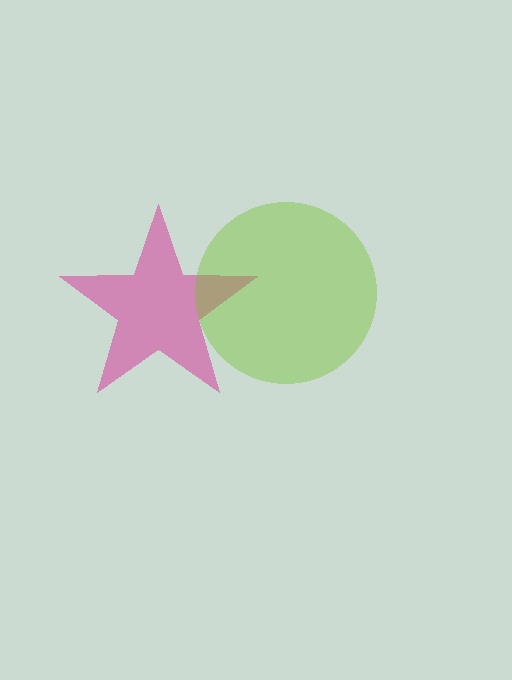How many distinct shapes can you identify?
There are 2 distinct shapes: a magenta star, a lime circle.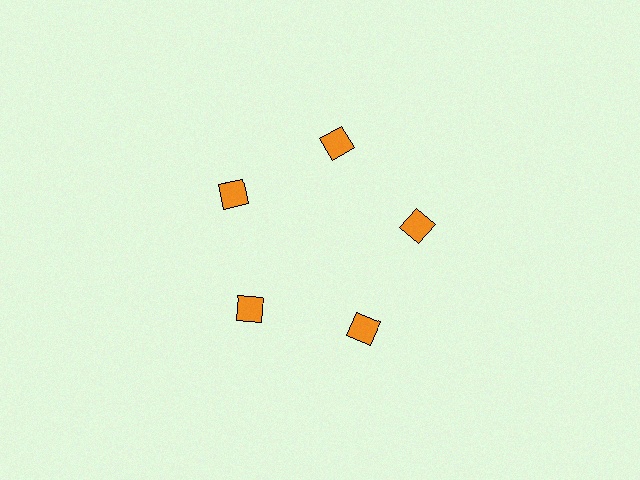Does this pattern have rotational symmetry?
Yes, this pattern has 5-fold rotational symmetry. It looks the same after rotating 72 degrees around the center.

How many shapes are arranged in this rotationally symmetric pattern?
There are 5 shapes, arranged in 5 groups of 1.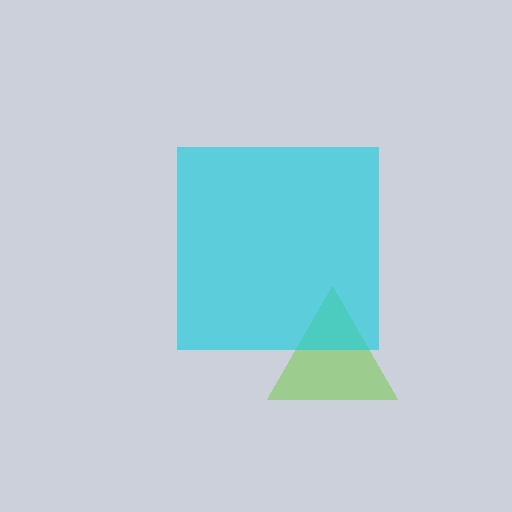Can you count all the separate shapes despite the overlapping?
Yes, there are 2 separate shapes.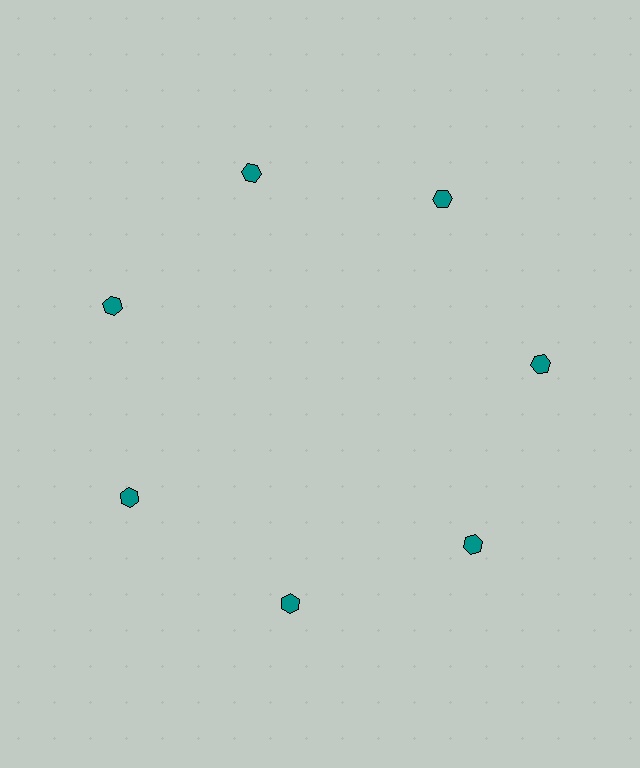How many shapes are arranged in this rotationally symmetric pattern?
There are 7 shapes, arranged in 7 groups of 1.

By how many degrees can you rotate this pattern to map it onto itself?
The pattern maps onto itself every 51 degrees of rotation.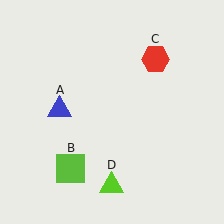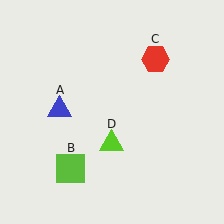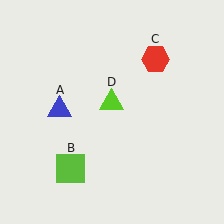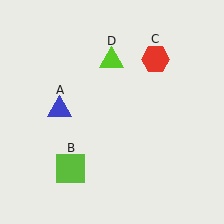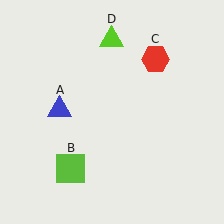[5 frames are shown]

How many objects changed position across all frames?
1 object changed position: lime triangle (object D).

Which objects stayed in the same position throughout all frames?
Blue triangle (object A) and lime square (object B) and red hexagon (object C) remained stationary.